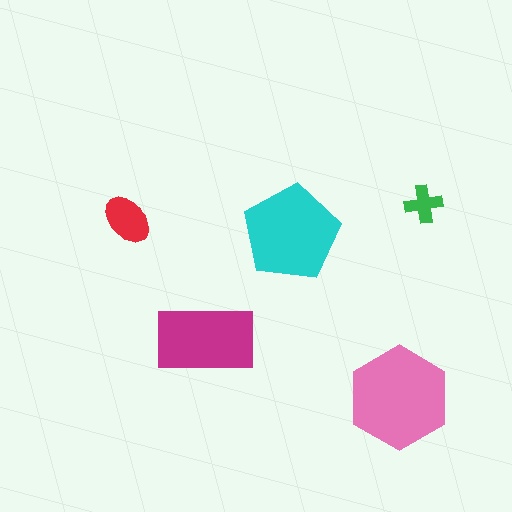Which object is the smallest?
The green cross.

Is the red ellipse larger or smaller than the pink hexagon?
Smaller.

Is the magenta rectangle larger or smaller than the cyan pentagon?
Smaller.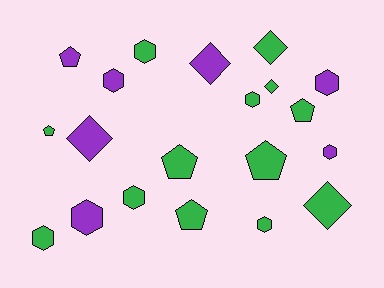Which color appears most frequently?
Green, with 13 objects.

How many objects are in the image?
There are 20 objects.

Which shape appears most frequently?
Hexagon, with 9 objects.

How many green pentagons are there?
There are 5 green pentagons.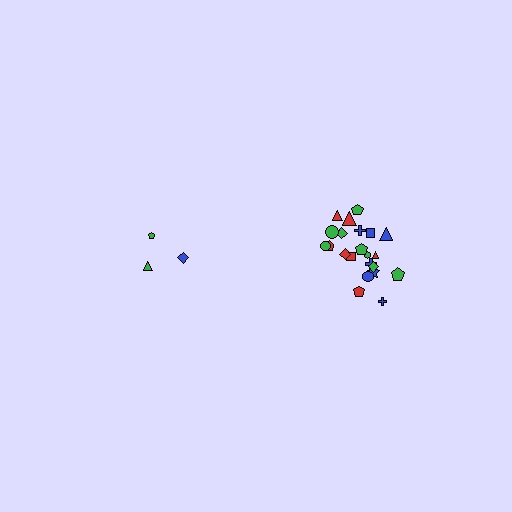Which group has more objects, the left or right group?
The right group.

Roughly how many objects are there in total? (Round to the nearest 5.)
Roughly 25 objects in total.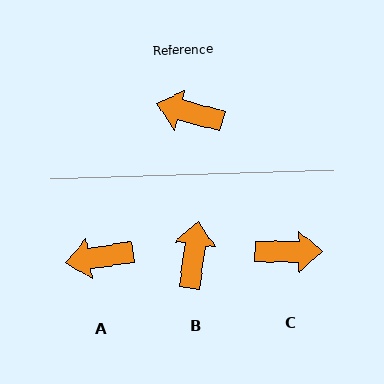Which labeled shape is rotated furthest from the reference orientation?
C, about 166 degrees away.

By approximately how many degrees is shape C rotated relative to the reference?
Approximately 166 degrees clockwise.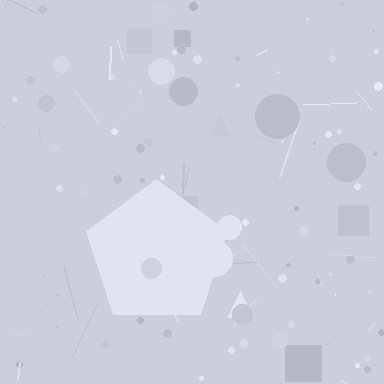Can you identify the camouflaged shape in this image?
The camouflaged shape is a pentagon.